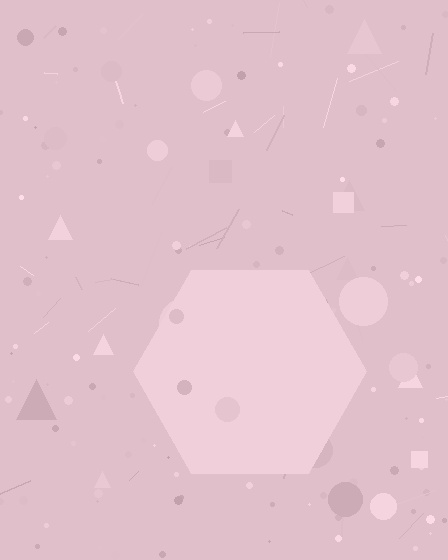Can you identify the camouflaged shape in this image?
The camouflaged shape is a hexagon.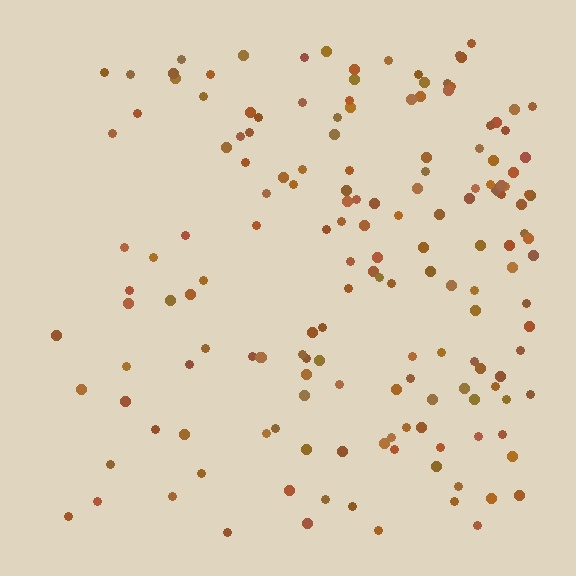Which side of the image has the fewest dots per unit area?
The left.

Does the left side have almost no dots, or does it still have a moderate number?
Still a moderate number, just noticeably fewer than the right.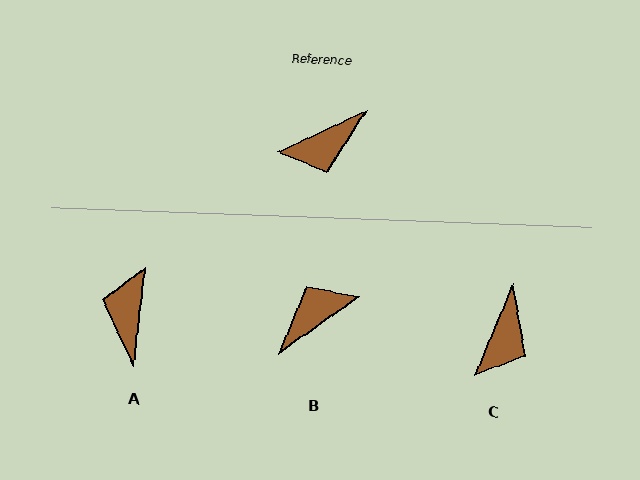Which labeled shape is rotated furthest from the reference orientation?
B, about 170 degrees away.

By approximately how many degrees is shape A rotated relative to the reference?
Approximately 122 degrees clockwise.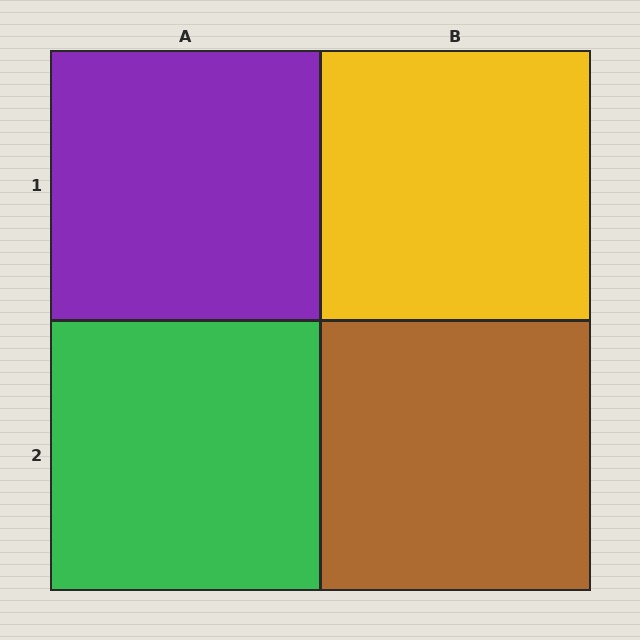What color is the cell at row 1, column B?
Yellow.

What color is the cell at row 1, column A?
Purple.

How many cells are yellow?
1 cell is yellow.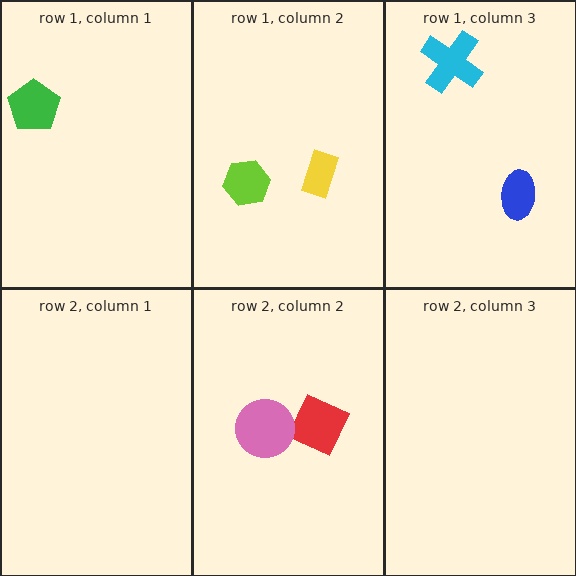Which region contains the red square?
The row 2, column 2 region.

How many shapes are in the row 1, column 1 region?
1.